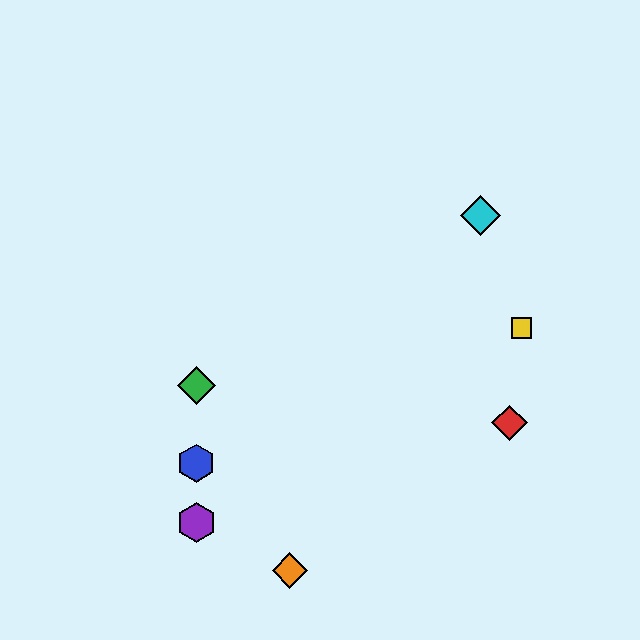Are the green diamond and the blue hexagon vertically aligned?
Yes, both are at x≈196.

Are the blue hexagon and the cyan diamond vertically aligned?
No, the blue hexagon is at x≈196 and the cyan diamond is at x≈480.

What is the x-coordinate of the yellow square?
The yellow square is at x≈521.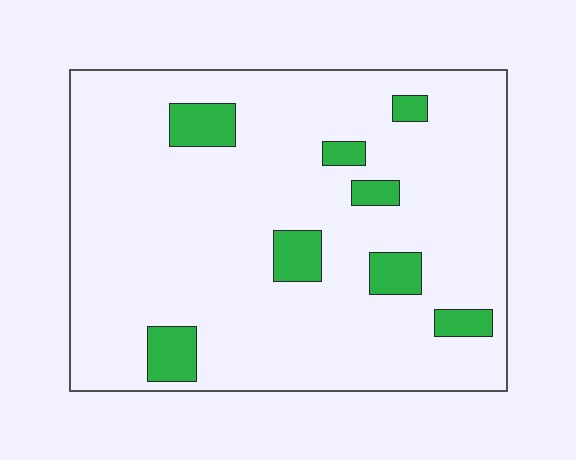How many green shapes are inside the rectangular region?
8.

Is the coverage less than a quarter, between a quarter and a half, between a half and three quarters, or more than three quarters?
Less than a quarter.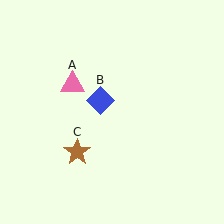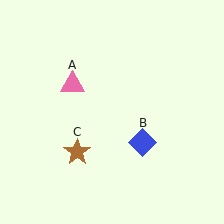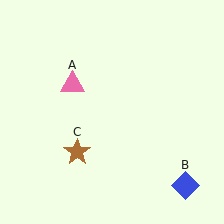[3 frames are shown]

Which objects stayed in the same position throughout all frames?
Pink triangle (object A) and brown star (object C) remained stationary.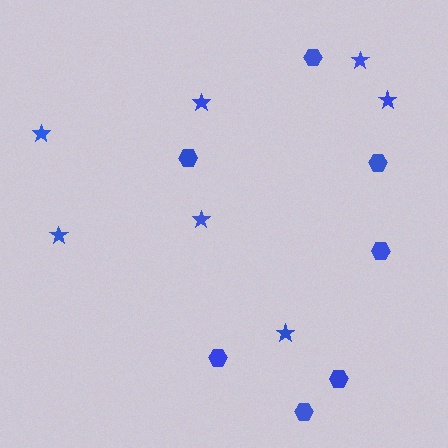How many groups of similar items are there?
There are 2 groups: one group of hexagons (7) and one group of stars (7).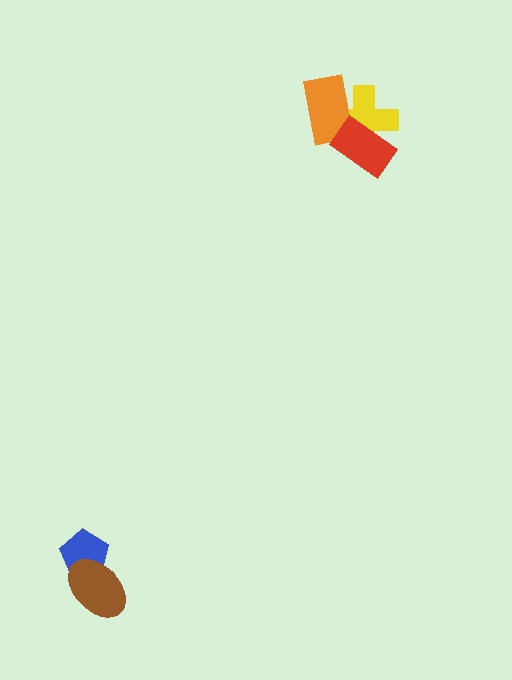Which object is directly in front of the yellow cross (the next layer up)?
The orange rectangle is directly in front of the yellow cross.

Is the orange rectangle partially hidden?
Yes, it is partially covered by another shape.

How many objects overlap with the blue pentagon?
1 object overlaps with the blue pentagon.